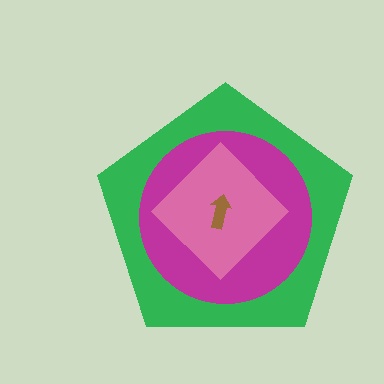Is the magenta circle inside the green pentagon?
Yes.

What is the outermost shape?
The green pentagon.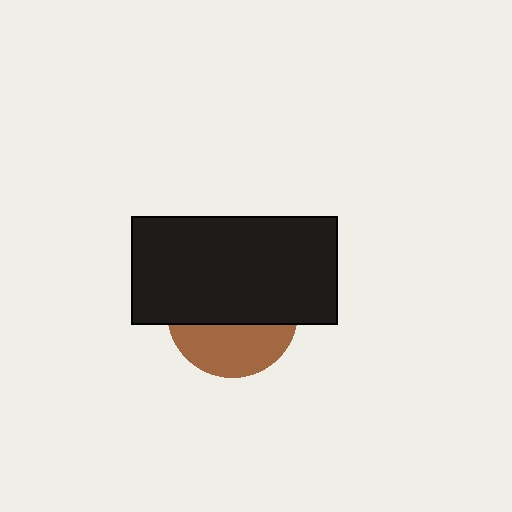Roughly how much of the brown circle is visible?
A small part of it is visible (roughly 37%).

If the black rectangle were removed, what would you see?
You would see the complete brown circle.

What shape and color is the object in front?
The object in front is a black rectangle.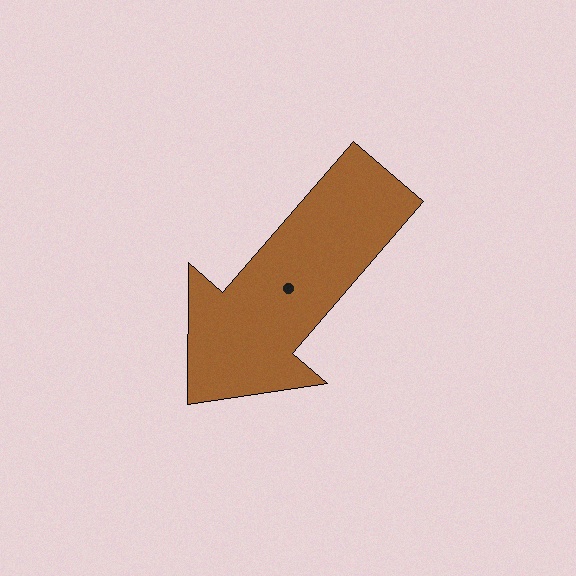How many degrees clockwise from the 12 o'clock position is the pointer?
Approximately 221 degrees.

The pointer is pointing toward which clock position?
Roughly 7 o'clock.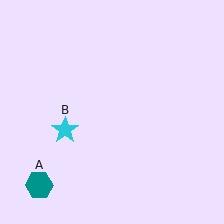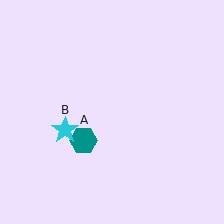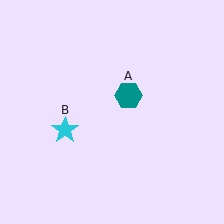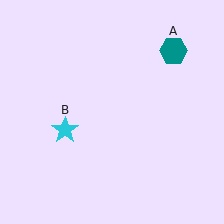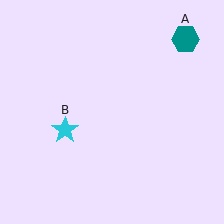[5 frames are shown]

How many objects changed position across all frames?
1 object changed position: teal hexagon (object A).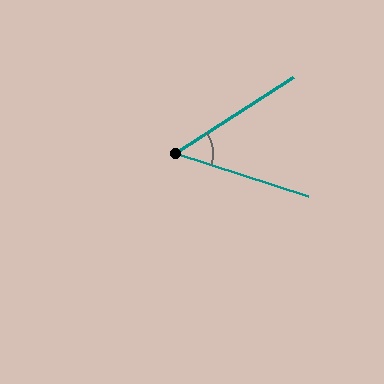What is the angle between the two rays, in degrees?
Approximately 51 degrees.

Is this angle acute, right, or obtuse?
It is acute.